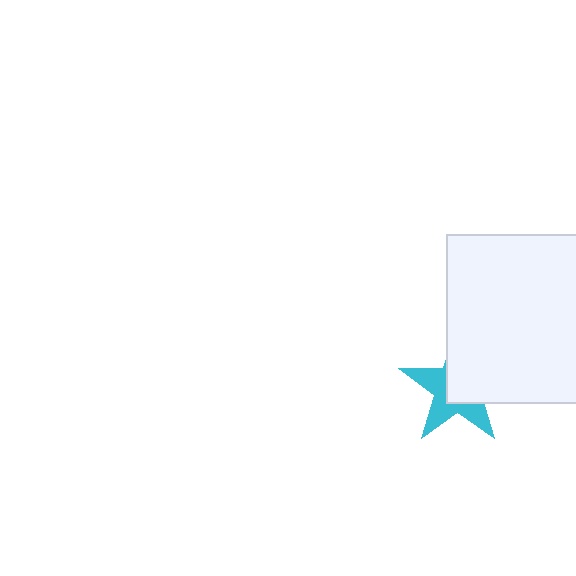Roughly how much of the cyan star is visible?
About half of it is visible (roughly 47%).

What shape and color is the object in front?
The object in front is a white square.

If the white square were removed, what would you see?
You would see the complete cyan star.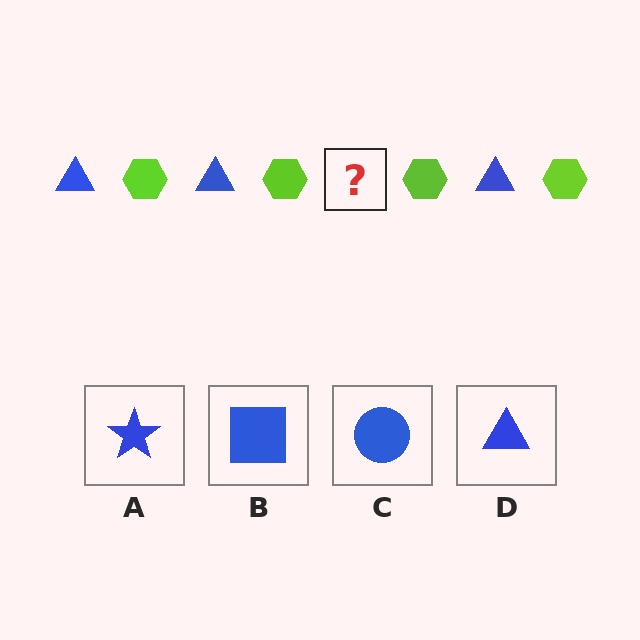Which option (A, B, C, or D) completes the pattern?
D.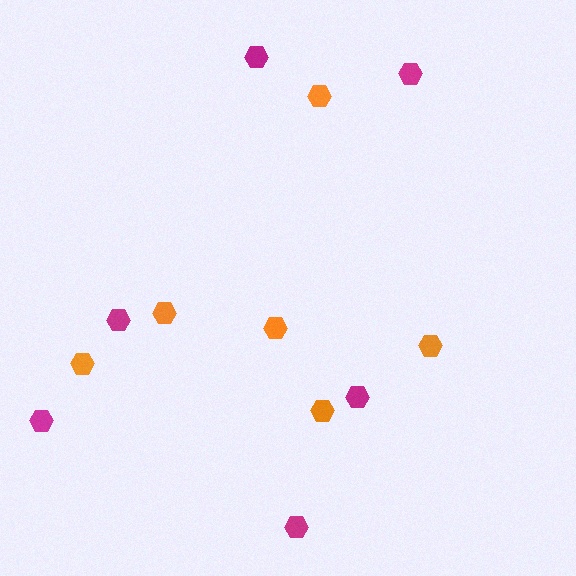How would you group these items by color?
There are 2 groups: one group of orange hexagons (6) and one group of magenta hexagons (6).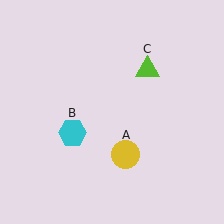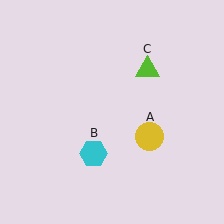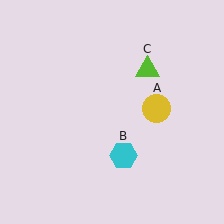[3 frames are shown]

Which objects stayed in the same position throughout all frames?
Lime triangle (object C) remained stationary.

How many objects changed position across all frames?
2 objects changed position: yellow circle (object A), cyan hexagon (object B).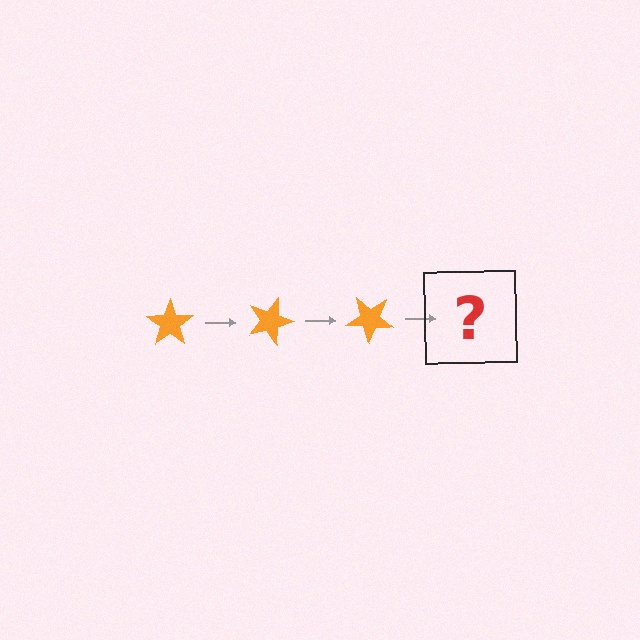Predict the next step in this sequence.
The next step is an orange star rotated 60 degrees.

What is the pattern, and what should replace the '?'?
The pattern is that the star rotates 20 degrees each step. The '?' should be an orange star rotated 60 degrees.